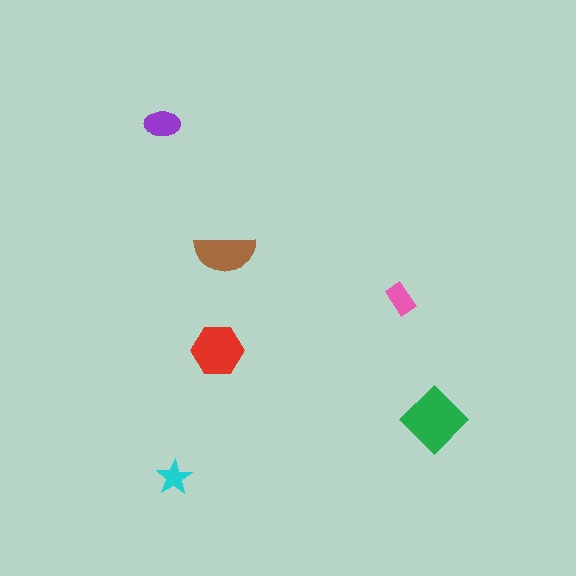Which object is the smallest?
The cyan star.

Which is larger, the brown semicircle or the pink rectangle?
The brown semicircle.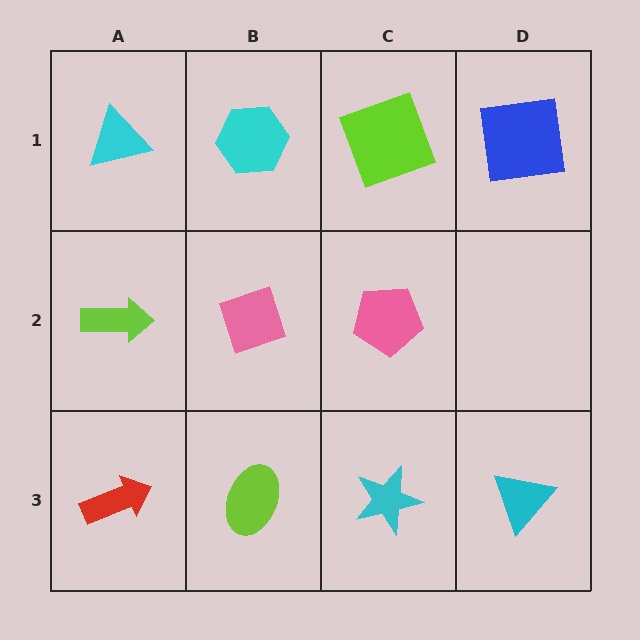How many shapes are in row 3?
4 shapes.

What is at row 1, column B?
A cyan hexagon.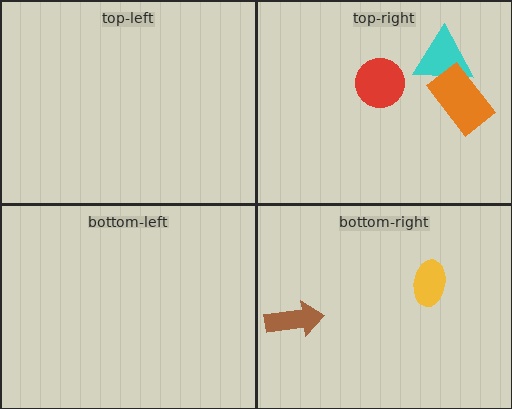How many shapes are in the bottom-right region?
2.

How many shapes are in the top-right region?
3.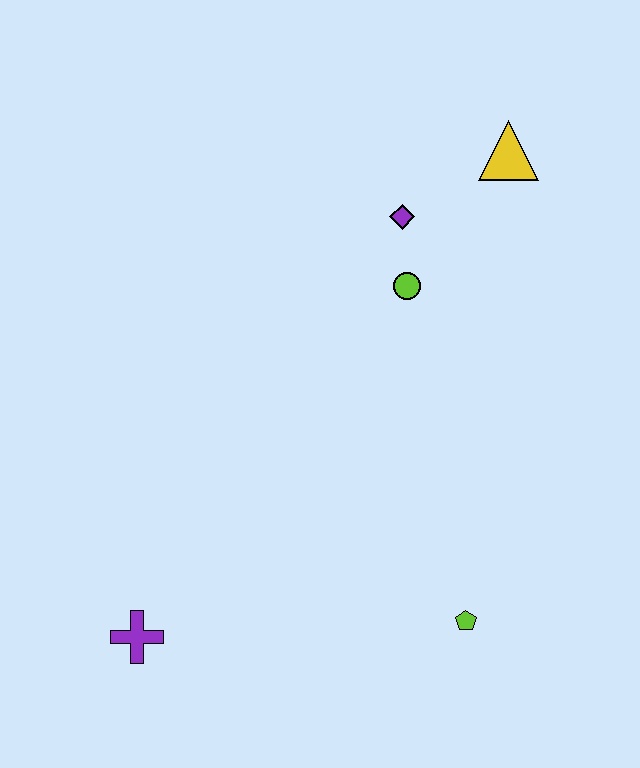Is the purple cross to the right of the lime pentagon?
No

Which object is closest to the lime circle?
The purple diamond is closest to the lime circle.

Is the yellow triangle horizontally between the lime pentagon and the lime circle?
No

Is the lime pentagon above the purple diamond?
No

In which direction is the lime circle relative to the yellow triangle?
The lime circle is below the yellow triangle.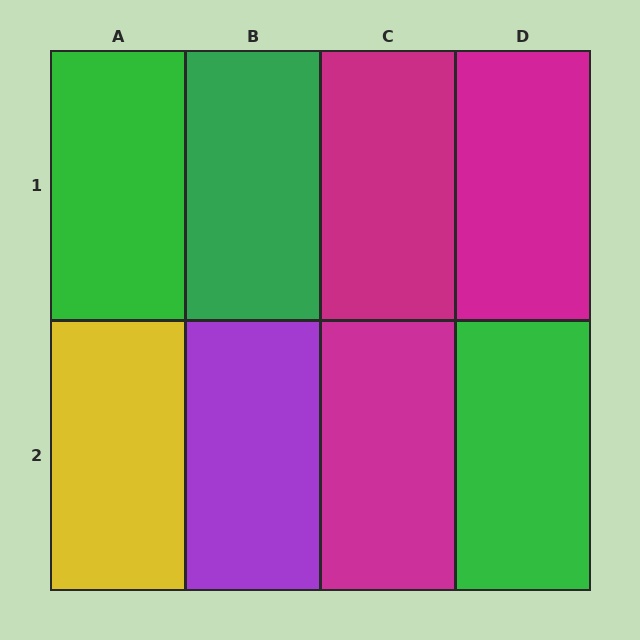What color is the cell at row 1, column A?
Green.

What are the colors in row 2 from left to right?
Yellow, purple, magenta, green.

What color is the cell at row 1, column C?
Magenta.